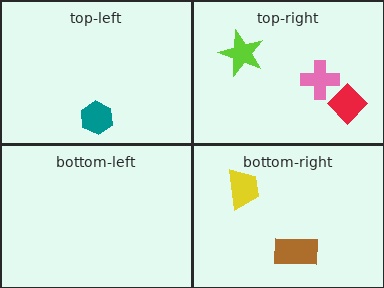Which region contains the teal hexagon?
The top-left region.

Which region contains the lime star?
The top-right region.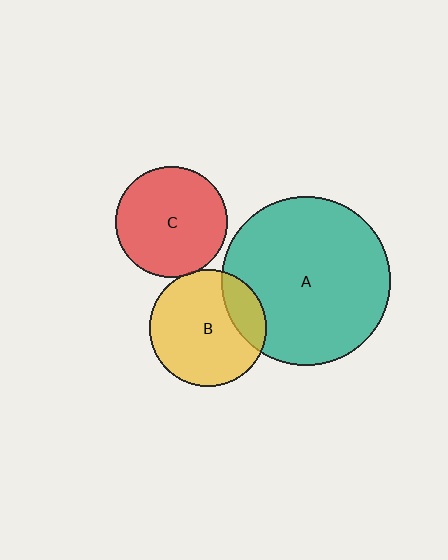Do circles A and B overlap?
Yes.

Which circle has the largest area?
Circle A (teal).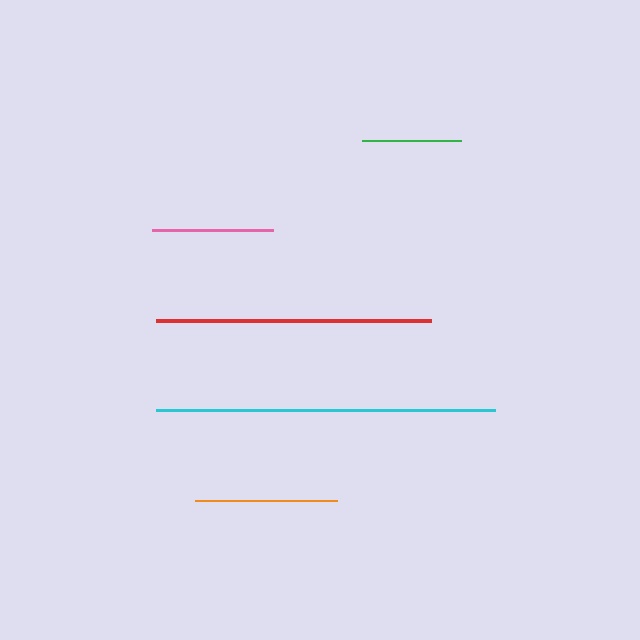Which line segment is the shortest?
The green line is the shortest at approximately 99 pixels.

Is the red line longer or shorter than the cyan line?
The cyan line is longer than the red line.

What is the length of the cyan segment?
The cyan segment is approximately 339 pixels long.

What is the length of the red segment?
The red segment is approximately 275 pixels long.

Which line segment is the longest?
The cyan line is the longest at approximately 339 pixels.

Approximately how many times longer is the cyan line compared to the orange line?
The cyan line is approximately 2.4 times the length of the orange line.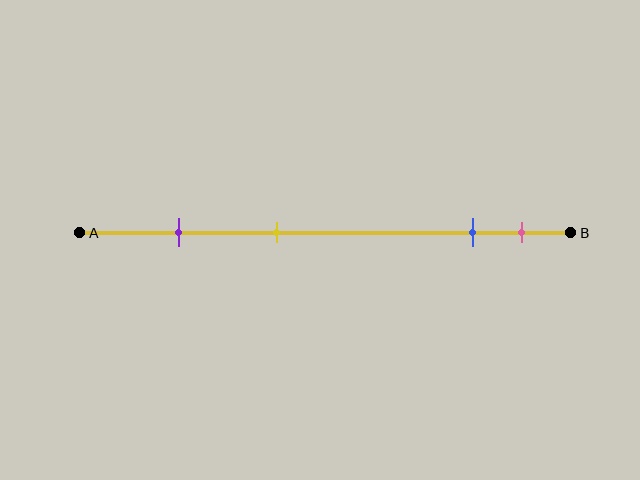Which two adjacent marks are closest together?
The blue and pink marks are the closest adjacent pair.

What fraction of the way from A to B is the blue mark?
The blue mark is approximately 80% (0.8) of the way from A to B.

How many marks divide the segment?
There are 4 marks dividing the segment.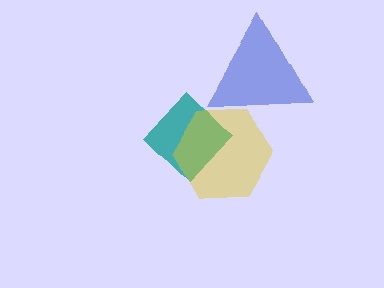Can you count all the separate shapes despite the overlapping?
Yes, there are 3 separate shapes.